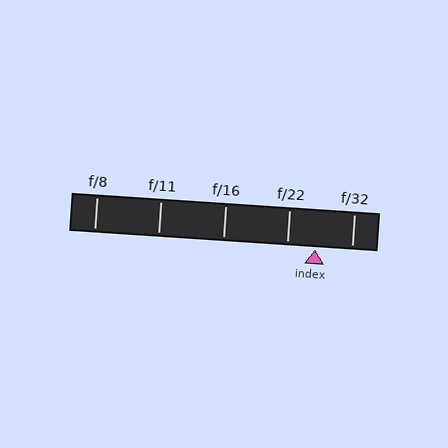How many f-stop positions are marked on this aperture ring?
There are 5 f-stop positions marked.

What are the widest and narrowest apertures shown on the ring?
The widest aperture shown is f/8 and the narrowest is f/32.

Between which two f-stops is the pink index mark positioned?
The index mark is between f/22 and f/32.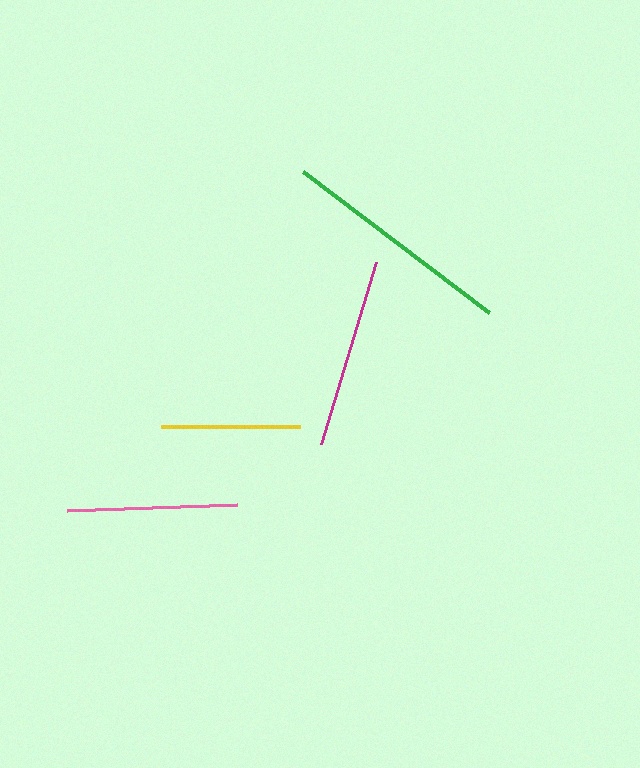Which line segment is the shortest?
The yellow line is the shortest at approximately 139 pixels.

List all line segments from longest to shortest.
From longest to shortest: green, magenta, pink, yellow.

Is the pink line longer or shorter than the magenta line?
The magenta line is longer than the pink line.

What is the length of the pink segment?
The pink segment is approximately 171 pixels long.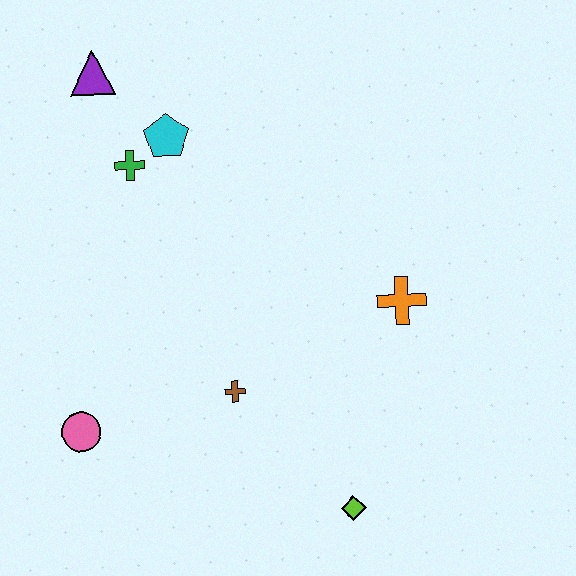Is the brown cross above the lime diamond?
Yes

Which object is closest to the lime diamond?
The brown cross is closest to the lime diamond.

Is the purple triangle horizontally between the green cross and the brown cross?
No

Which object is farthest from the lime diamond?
The purple triangle is farthest from the lime diamond.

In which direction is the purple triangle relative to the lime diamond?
The purple triangle is above the lime diamond.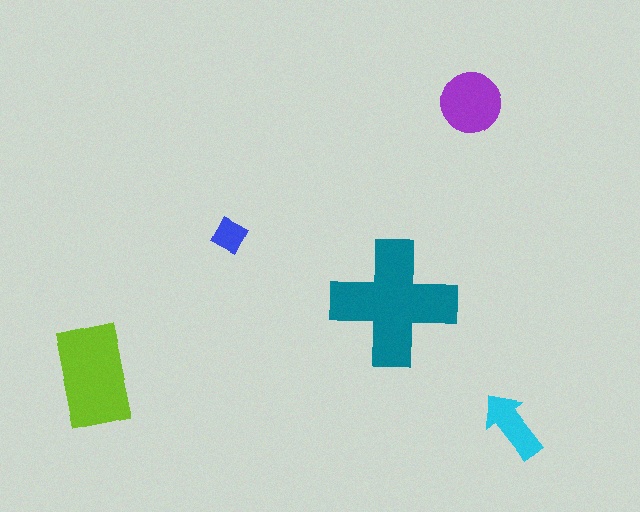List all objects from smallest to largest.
The blue square, the cyan arrow, the purple circle, the lime rectangle, the teal cross.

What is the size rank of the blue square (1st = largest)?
5th.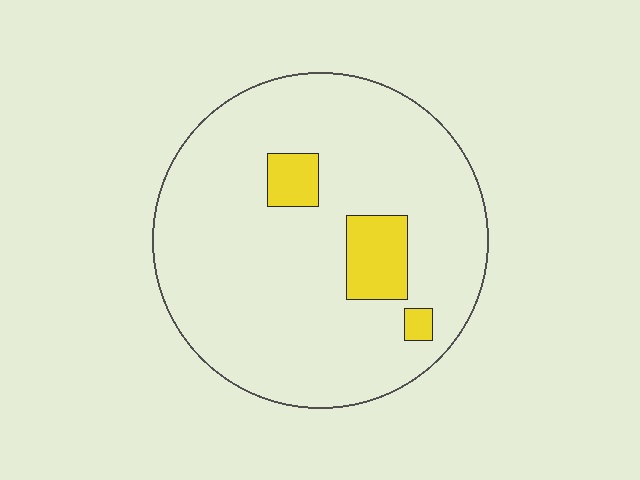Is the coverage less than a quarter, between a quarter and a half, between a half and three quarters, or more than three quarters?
Less than a quarter.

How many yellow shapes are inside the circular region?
3.